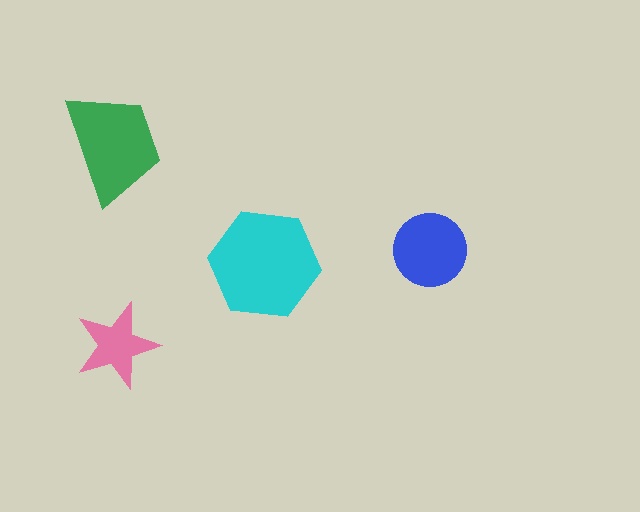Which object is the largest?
The cyan hexagon.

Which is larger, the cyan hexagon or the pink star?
The cyan hexagon.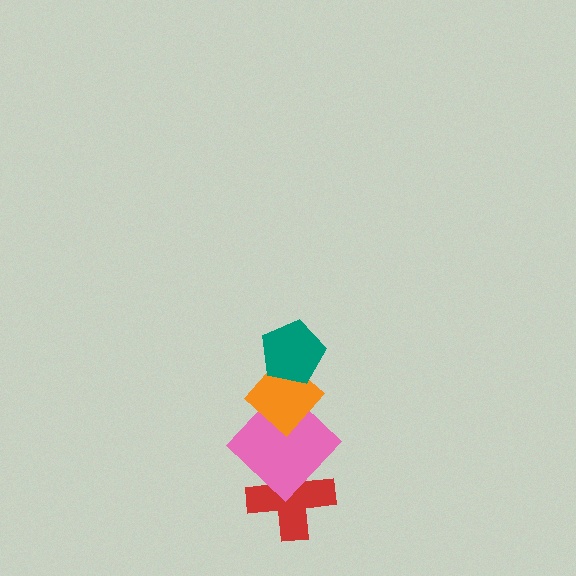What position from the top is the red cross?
The red cross is 4th from the top.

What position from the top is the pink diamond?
The pink diamond is 3rd from the top.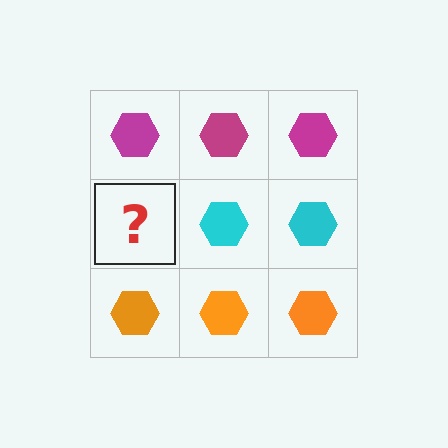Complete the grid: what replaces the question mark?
The question mark should be replaced with a cyan hexagon.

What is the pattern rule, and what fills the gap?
The rule is that each row has a consistent color. The gap should be filled with a cyan hexagon.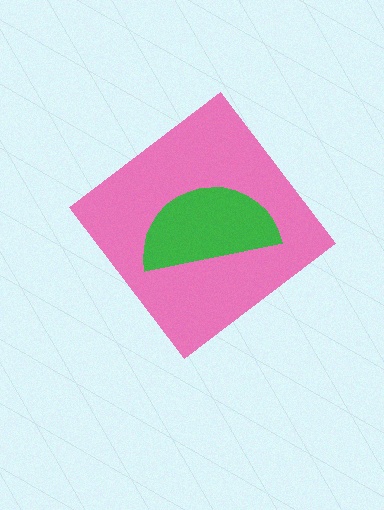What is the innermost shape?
The green semicircle.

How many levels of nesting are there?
2.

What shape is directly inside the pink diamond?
The green semicircle.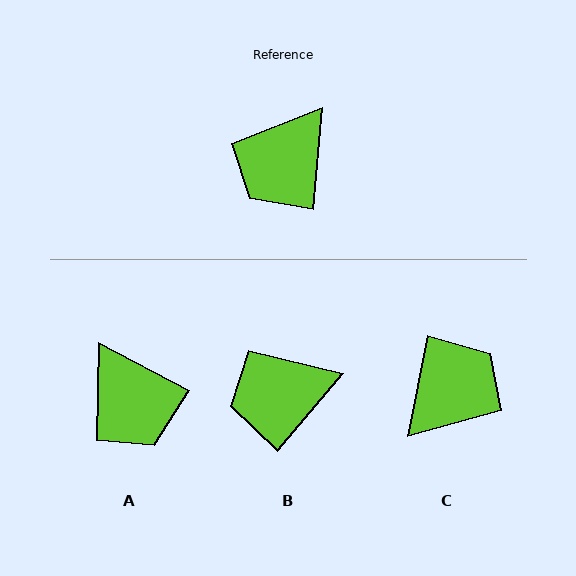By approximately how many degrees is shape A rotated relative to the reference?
Approximately 67 degrees counter-clockwise.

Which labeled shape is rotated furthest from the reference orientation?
C, about 173 degrees away.